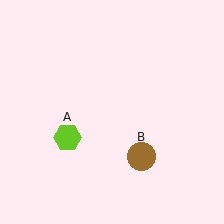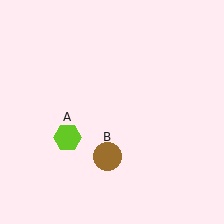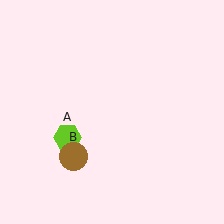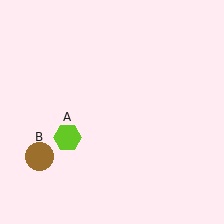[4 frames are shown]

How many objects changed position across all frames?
1 object changed position: brown circle (object B).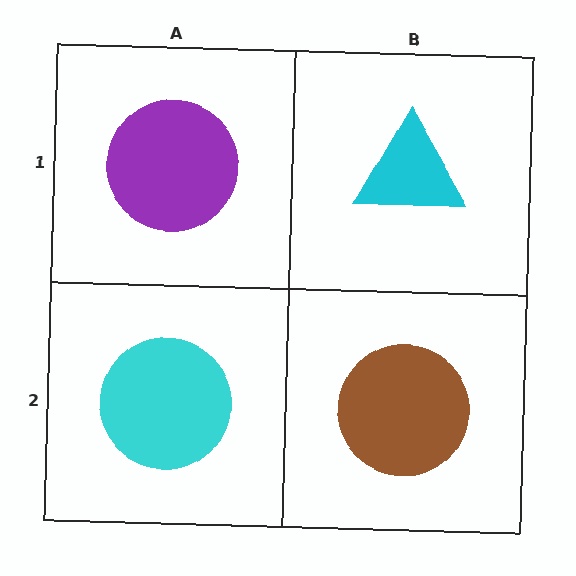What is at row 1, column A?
A purple circle.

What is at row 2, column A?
A cyan circle.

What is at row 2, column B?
A brown circle.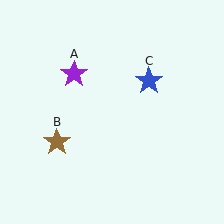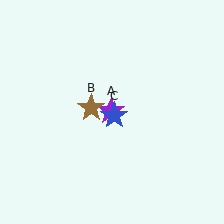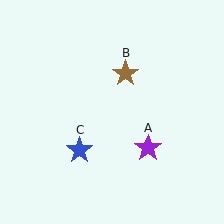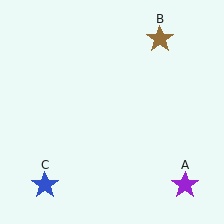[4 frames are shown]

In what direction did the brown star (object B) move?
The brown star (object B) moved up and to the right.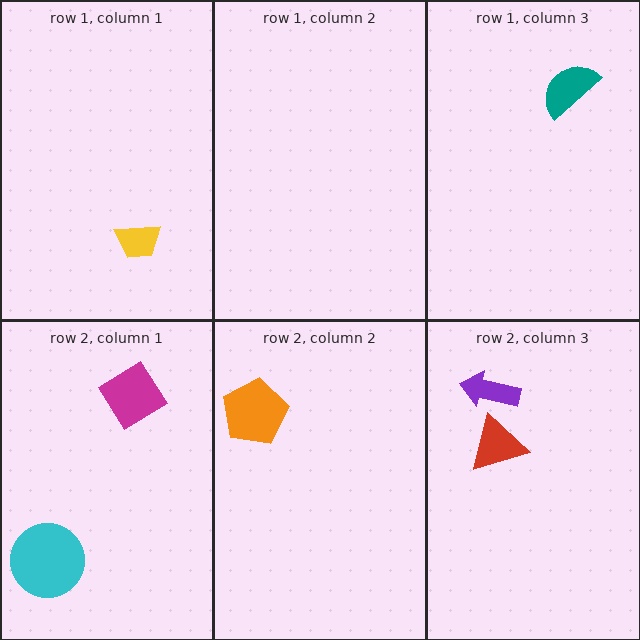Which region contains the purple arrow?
The row 2, column 3 region.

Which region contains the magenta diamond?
The row 2, column 1 region.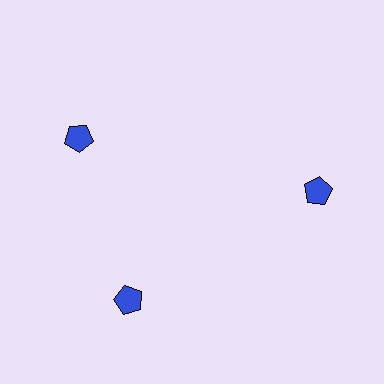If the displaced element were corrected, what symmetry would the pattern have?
It would have 3-fold rotational symmetry — the pattern would map onto itself every 120 degrees.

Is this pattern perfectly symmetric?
No. The 3 blue pentagons are arranged in a ring, but one element near the 11 o'clock position is rotated out of alignment along the ring, breaking the 3-fold rotational symmetry.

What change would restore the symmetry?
The symmetry would be restored by rotating it back into even spacing with its neighbors so that all 3 pentagons sit at equal angles and equal distance from the center.